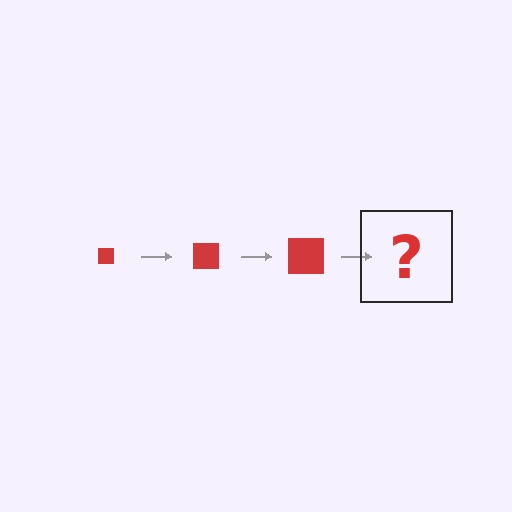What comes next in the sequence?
The next element should be a red square, larger than the previous one.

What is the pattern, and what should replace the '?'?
The pattern is that the square gets progressively larger each step. The '?' should be a red square, larger than the previous one.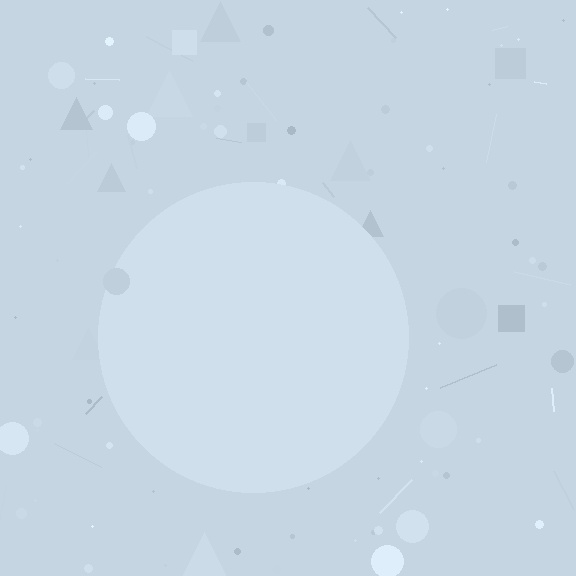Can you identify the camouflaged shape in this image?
The camouflaged shape is a circle.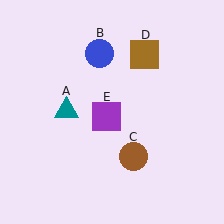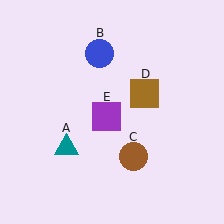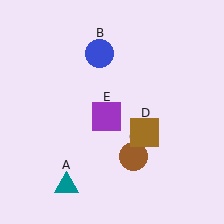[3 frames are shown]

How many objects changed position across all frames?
2 objects changed position: teal triangle (object A), brown square (object D).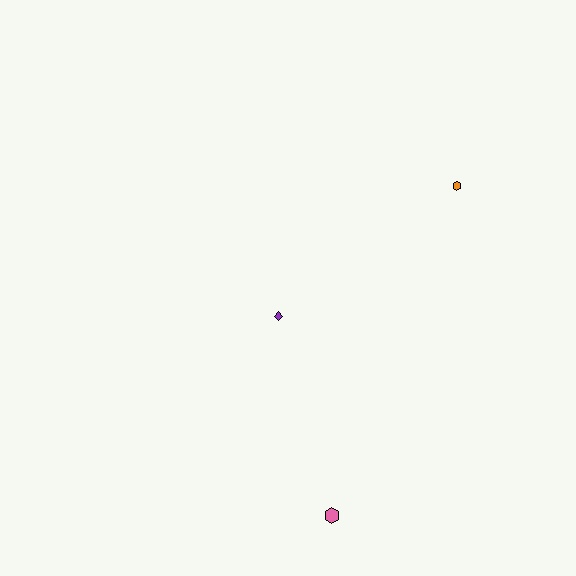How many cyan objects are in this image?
There are no cyan objects.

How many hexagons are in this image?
There are 2 hexagons.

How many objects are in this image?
There are 3 objects.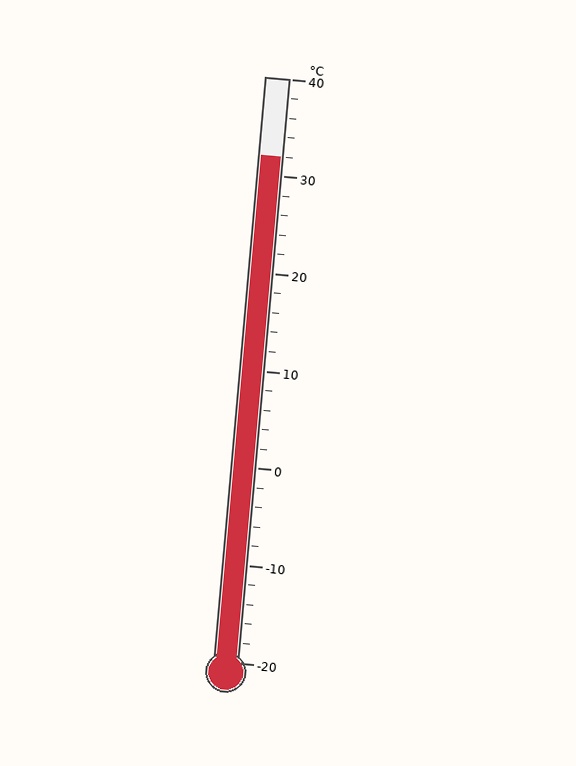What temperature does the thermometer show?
The thermometer shows approximately 32°C.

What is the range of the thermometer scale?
The thermometer scale ranges from -20°C to 40°C.